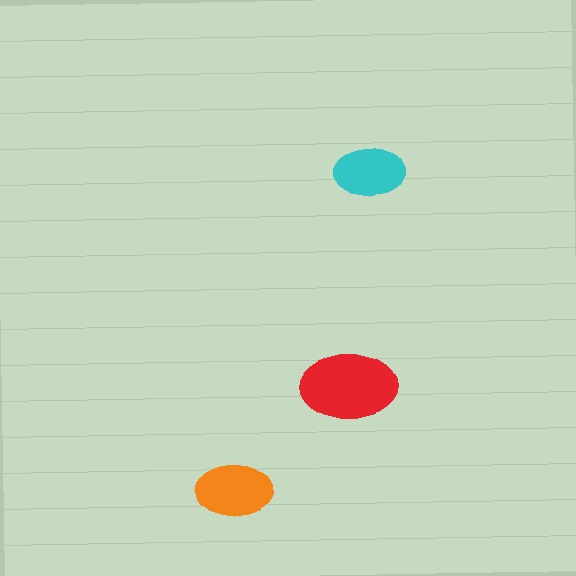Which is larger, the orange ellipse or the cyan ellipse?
The orange one.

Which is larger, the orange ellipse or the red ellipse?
The red one.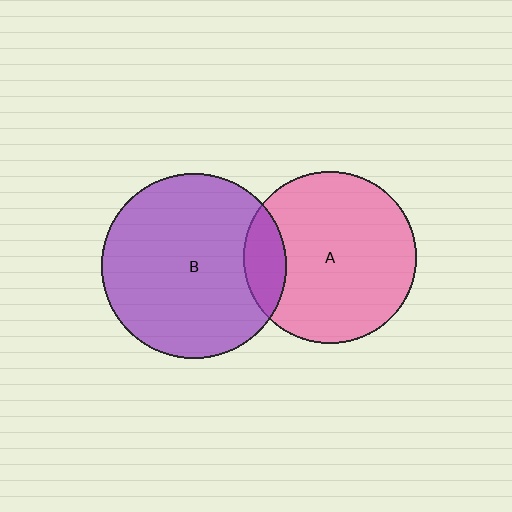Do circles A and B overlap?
Yes.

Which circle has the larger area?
Circle B (purple).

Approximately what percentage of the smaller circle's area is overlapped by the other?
Approximately 15%.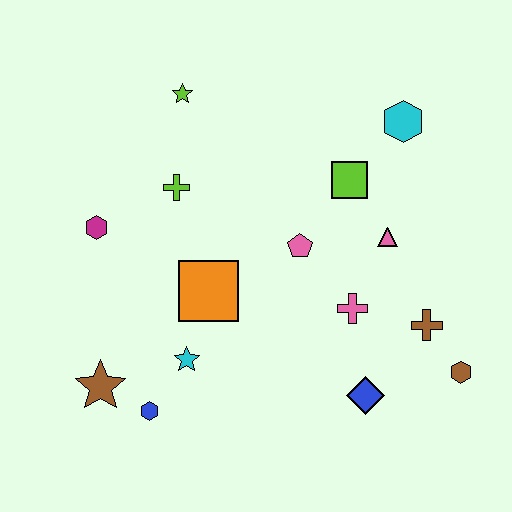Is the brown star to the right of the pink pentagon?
No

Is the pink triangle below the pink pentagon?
No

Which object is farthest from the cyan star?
The cyan hexagon is farthest from the cyan star.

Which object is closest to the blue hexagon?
The brown star is closest to the blue hexagon.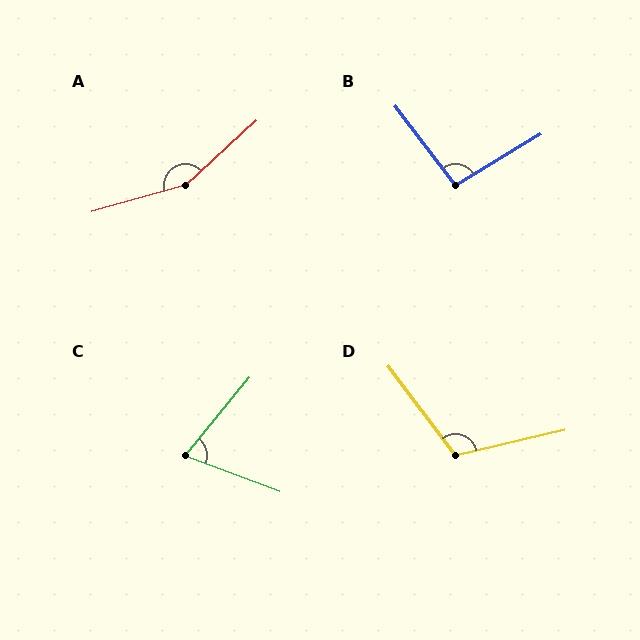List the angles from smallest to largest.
C (71°), B (96°), D (114°), A (154°).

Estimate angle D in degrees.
Approximately 114 degrees.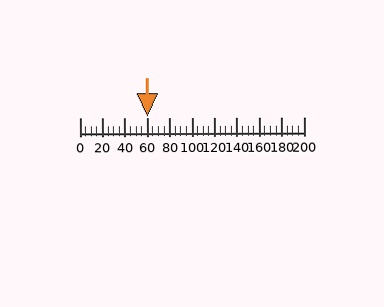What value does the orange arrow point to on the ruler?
The orange arrow points to approximately 60.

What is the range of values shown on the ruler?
The ruler shows values from 0 to 200.